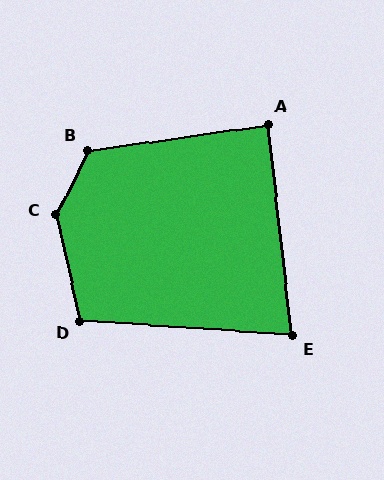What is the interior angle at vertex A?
Approximately 89 degrees (approximately right).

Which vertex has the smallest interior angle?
E, at approximately 80 degrees.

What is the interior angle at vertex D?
Approximately 107 degrees (obtuse).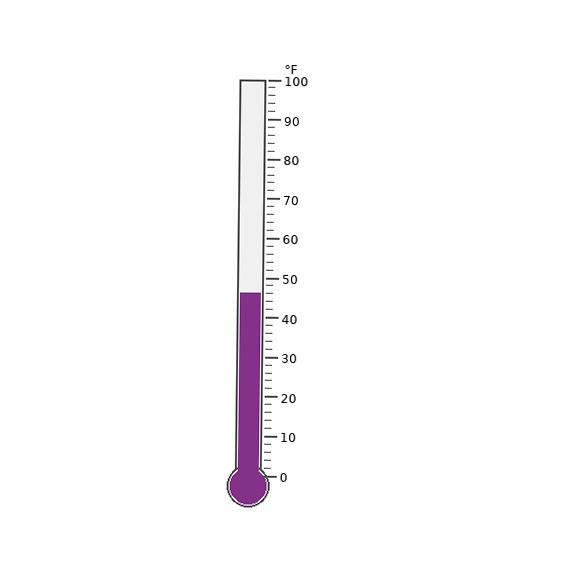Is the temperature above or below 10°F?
The temperature is above 10°F.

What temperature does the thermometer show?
The thermometer shows approximately 46°F.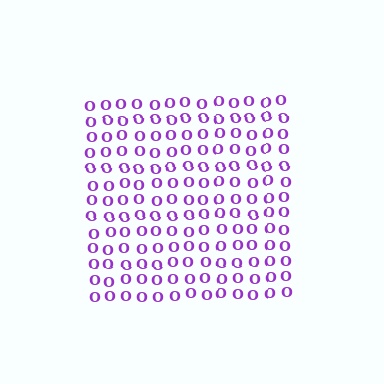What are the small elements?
The small elements are letter O's.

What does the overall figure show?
The overall figure shows a square.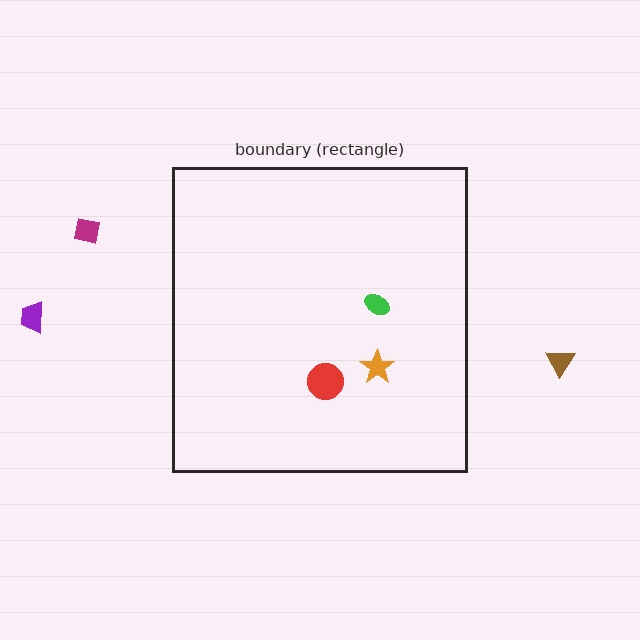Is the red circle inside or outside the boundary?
Inside.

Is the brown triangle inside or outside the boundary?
Outside.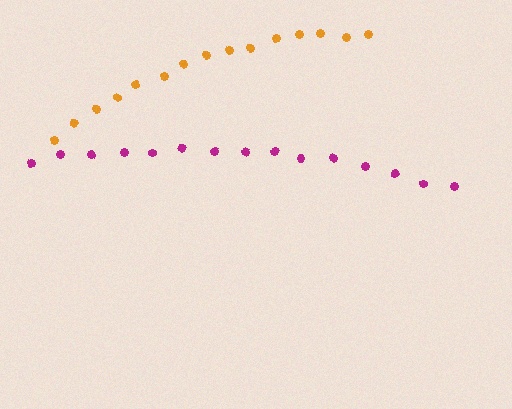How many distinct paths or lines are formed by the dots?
There are 2 distinct paths.